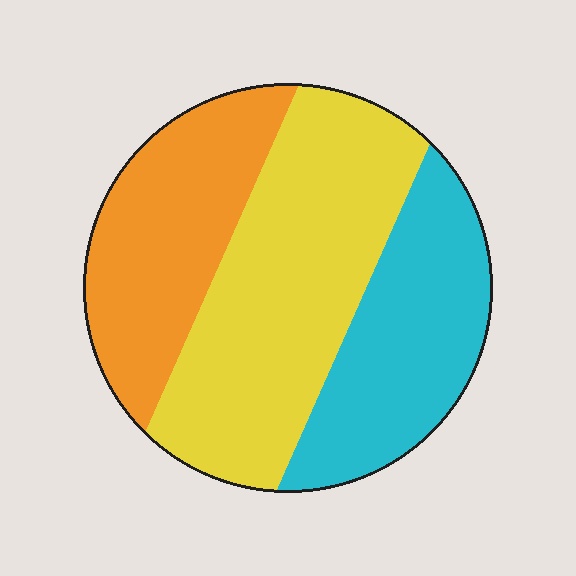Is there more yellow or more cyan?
Yellow.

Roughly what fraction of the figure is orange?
Orange covers 28% of the figure.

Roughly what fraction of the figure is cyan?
Cyan covers 28% of the figure.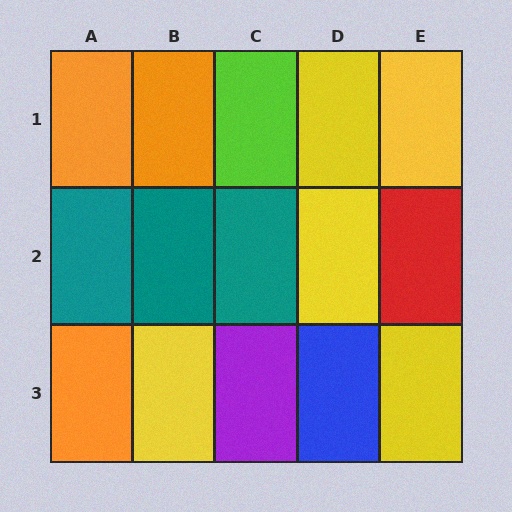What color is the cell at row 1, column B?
Orange.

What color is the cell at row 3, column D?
Blue.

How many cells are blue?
1 cell is blue.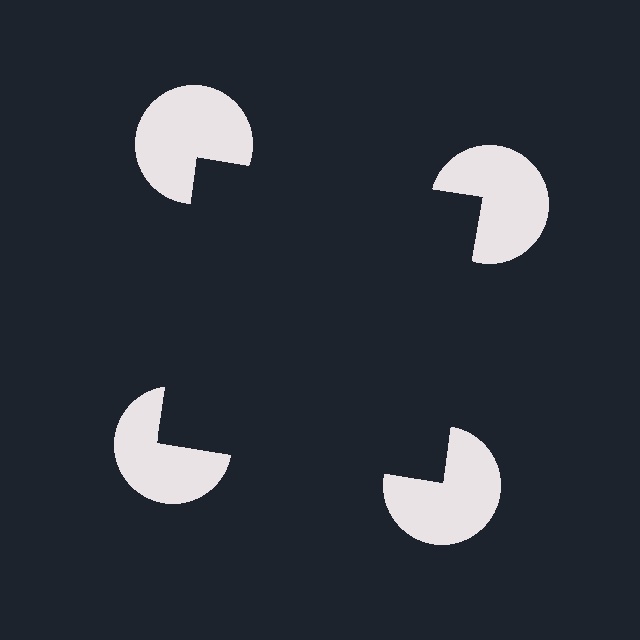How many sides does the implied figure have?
4 sides.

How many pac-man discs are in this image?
There are 4 — one at each vertex of the illusory square.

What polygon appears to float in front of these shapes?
An illusory square — its edges are inferred from the aligned wedge cuts in the pac-man discs, not physically drawn.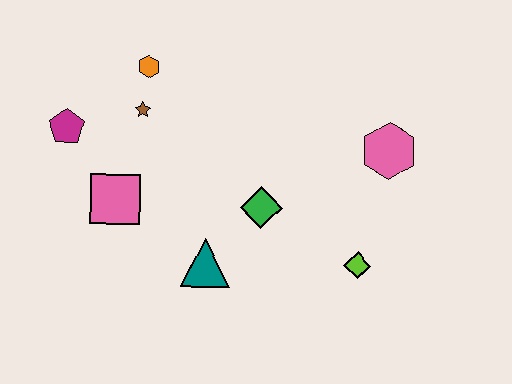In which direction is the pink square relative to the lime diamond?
The pink square is to the left of the lime diamond.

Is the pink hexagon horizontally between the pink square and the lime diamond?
No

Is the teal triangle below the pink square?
Yes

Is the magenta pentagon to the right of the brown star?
No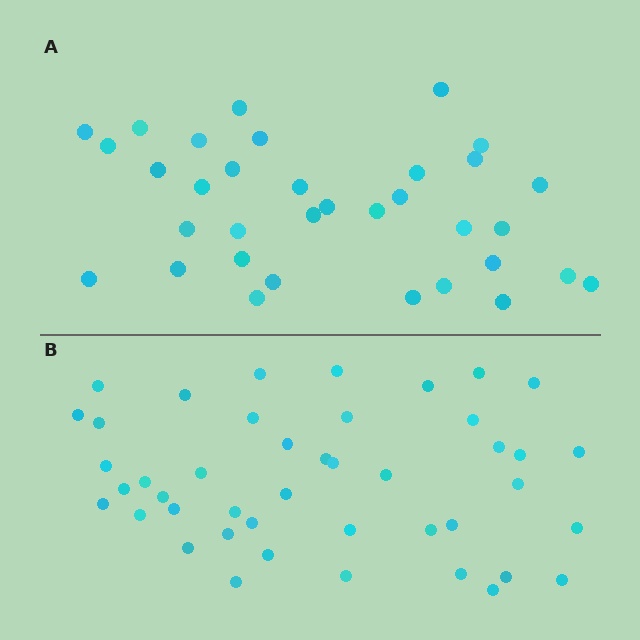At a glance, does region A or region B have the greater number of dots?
Region B (the bottom region) has more dots.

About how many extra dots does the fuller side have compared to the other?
Region B has roughly 10 or so more dots than region A.